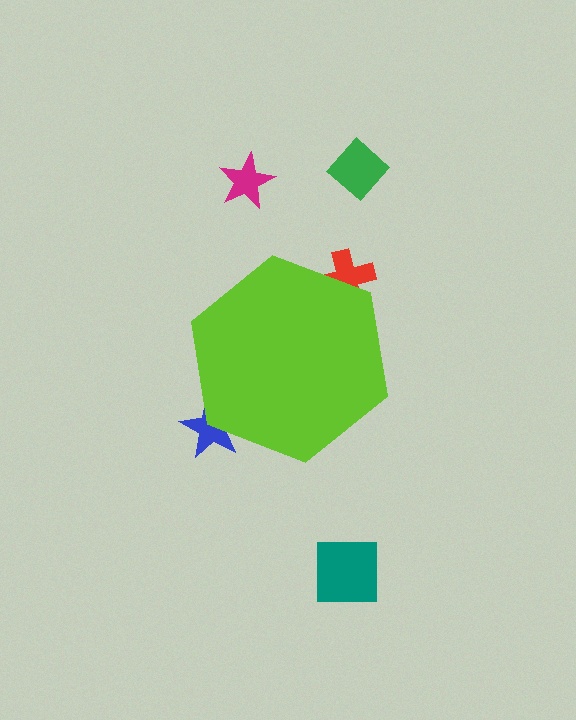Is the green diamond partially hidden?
No, the green diamond is fully visible.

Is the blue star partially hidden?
Yes, the blue star is partially hidden behind the lime hexagon.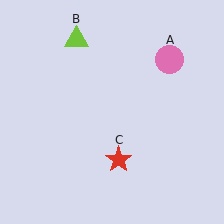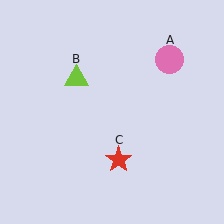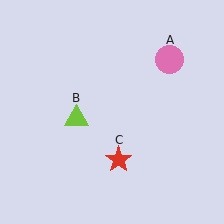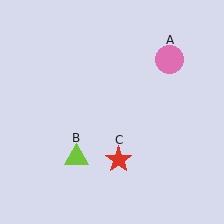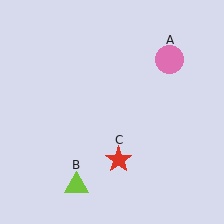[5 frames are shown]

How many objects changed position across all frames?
1 object changed position: lime triangle (object B).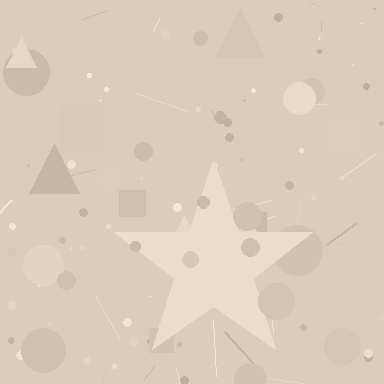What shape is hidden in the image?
A star is hidden in the image.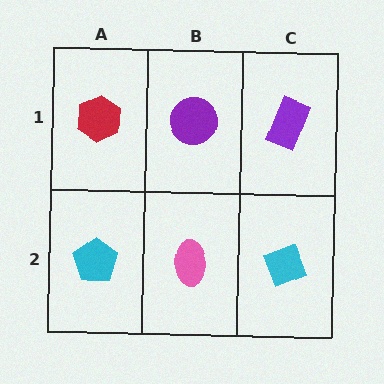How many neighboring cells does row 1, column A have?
2.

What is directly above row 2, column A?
A red hexagon.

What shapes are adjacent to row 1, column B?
A pink ellipse (row 2, column B), a red hexagon (row 1, column A), a purple rectangle (row 1, column C).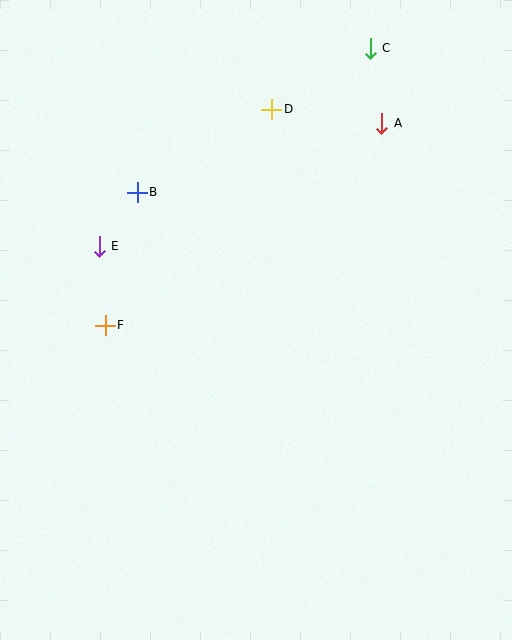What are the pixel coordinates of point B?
Point B is at (137, 192).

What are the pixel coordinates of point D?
Point D is at (272, 109).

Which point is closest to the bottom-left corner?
Point F is closest to the bottom-left corner.